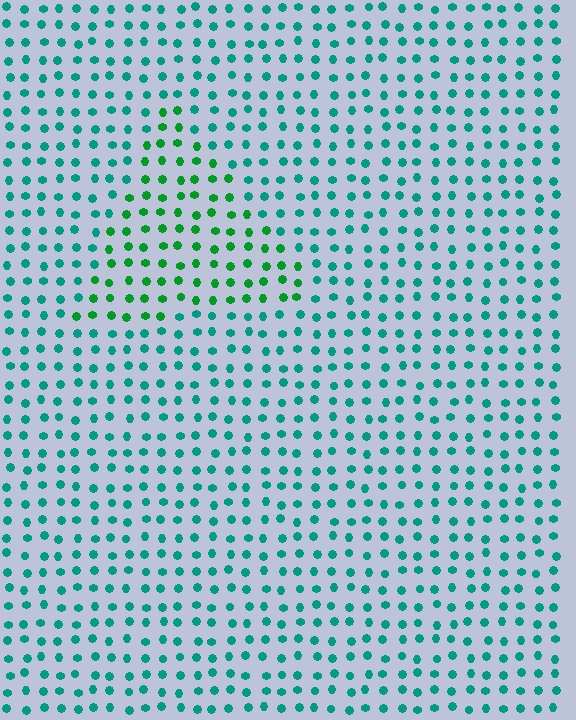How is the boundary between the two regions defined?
The boundary is defined purely by a slight shift in hue (about 37 degrees). Spacing, size, and orientation are identical on both sides.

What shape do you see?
I see a triangle.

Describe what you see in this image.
The image is filled with small teal elements in a uniform arrangement. A triangle-shaped region is visible where the elements are tinted to a slightly different hue, forming a subtle color boundary.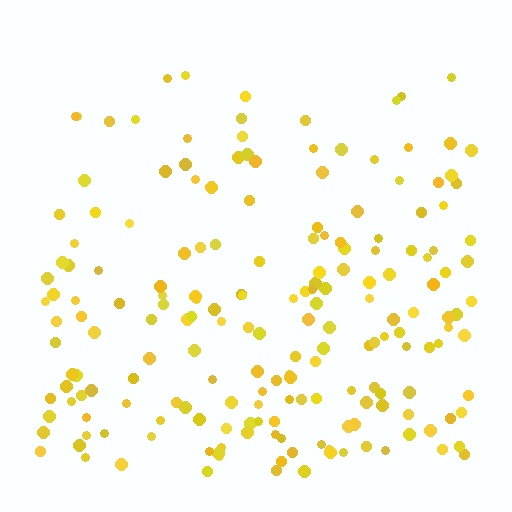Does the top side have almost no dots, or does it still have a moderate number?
Still a moderate number, just noticeably fewer than the bottom.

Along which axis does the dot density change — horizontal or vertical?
Vertical.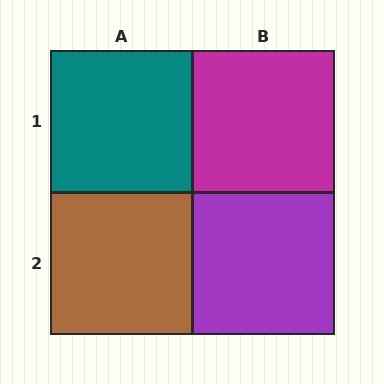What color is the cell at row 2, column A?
Brown.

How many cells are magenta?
1 cell is magenta.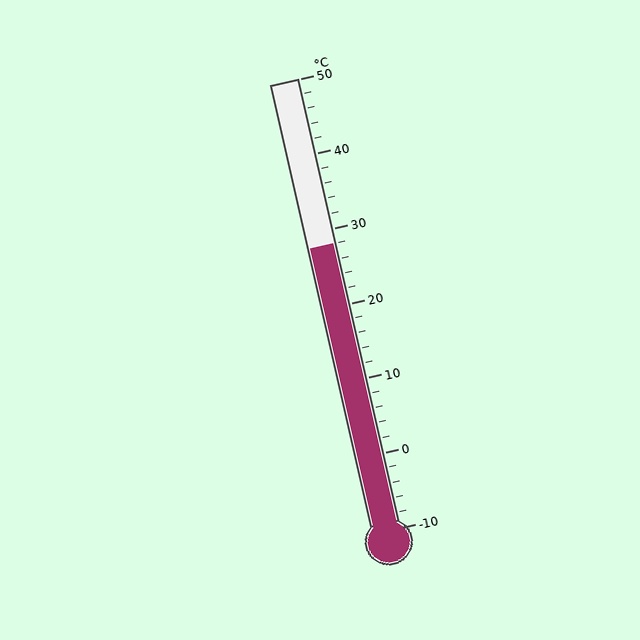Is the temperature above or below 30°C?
The temperature is below 30°C.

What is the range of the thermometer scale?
The thermometer scale ranges from -10°C to 50°C.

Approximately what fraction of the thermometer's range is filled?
The thermometer is filled to approximately 65% of its range.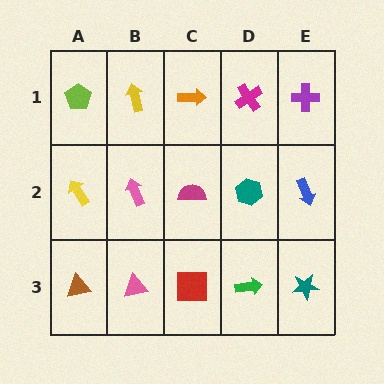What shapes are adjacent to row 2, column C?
An orange arrow (row 1, column C), a red square (row 3, column C), a pink arrow (row 2, column B), a teal hexagon (row 2, column D).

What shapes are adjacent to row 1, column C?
A magenta semicircle (row 2, column C), a yellow arrow (row 1, column B), a magenta cross (row 1, column D).